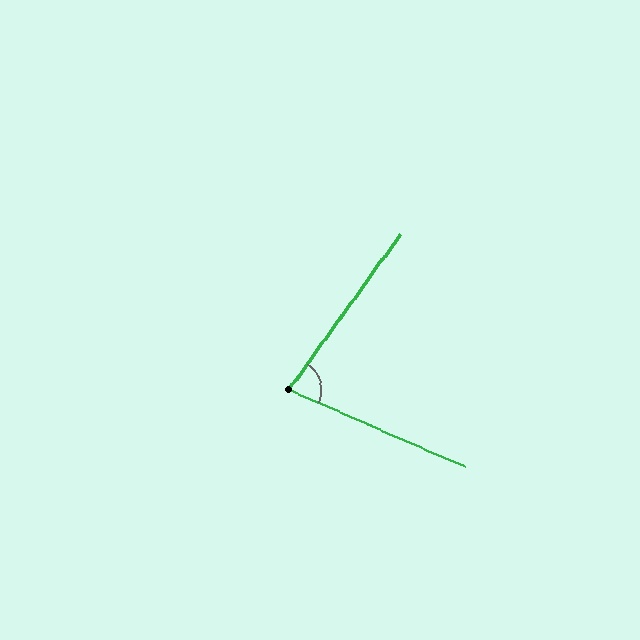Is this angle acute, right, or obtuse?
It is acute.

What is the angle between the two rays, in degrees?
Approximately 78 degrees.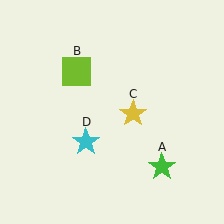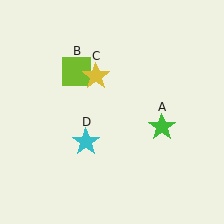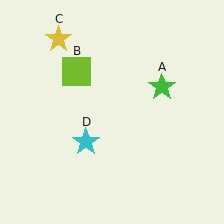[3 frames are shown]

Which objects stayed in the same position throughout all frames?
Lime square (object B) and cyan star (object D) remained stationary.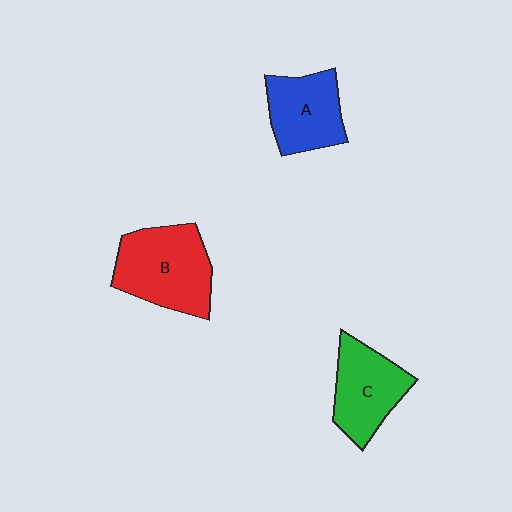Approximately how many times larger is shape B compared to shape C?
Approximately 1.3 times.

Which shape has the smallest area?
Shape A (blue).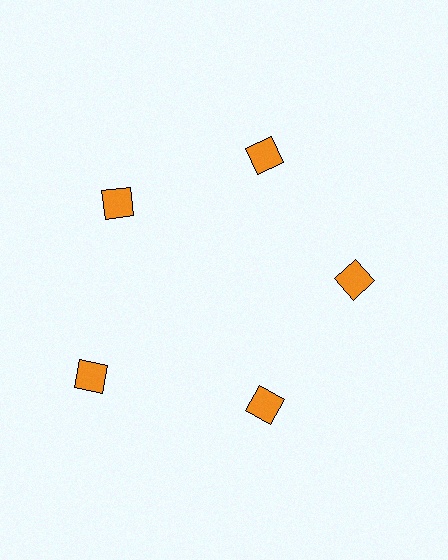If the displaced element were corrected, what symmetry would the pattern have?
It would have 5-fold rotational symmetry — the pattern would map onto itself every 72 degrees.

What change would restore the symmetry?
The symmetry would be restored by moving it inward, back onto the ring so that all 5 squares sit at equal angles and equal distance from the center.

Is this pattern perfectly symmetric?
No. The 5 orange squares are arranged in a ring, but one element near the 8 o'clock position is pushed outward from the center, breaking the 5-fold rotational symmetry.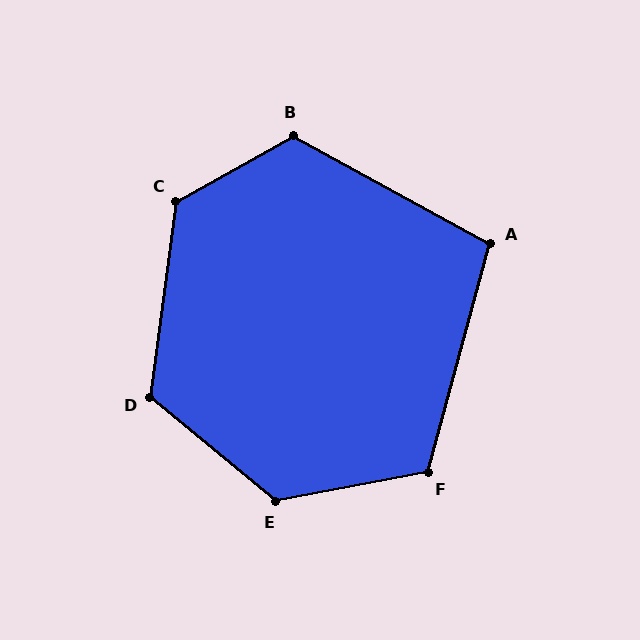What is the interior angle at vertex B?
Approximately 122 degrees (obtuse).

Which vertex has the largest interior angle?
E, at approximately 130 degrees.